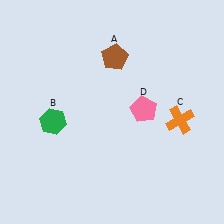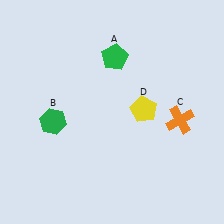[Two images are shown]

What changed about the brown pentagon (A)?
In Image 1, A is brown. In Image 2, it changed to green.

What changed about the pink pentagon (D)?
In Image 1, D is pink. In Image 2, it changed to yellow.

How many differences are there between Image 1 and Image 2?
There are 2 differences between the two images.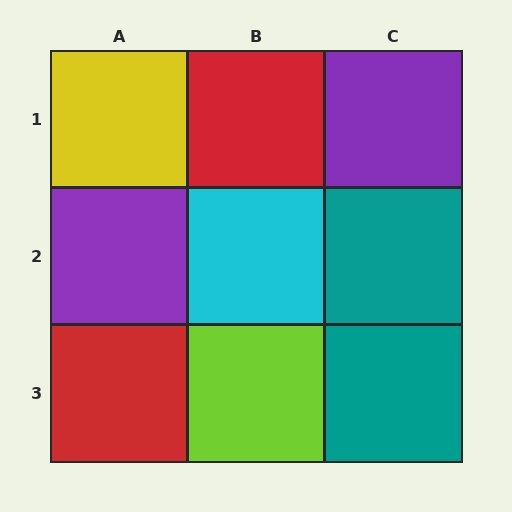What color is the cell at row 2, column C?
Teal.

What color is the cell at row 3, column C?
Teal.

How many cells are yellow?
1 cell is yellow.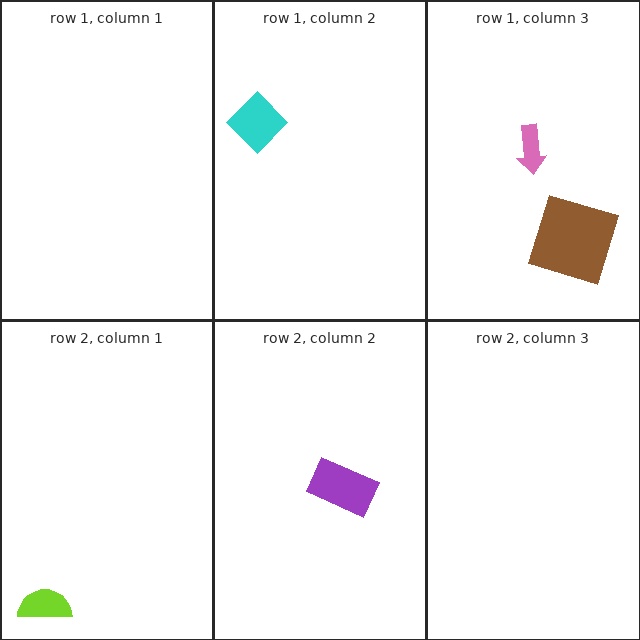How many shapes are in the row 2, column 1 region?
1.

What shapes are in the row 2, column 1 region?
The lime semicircle.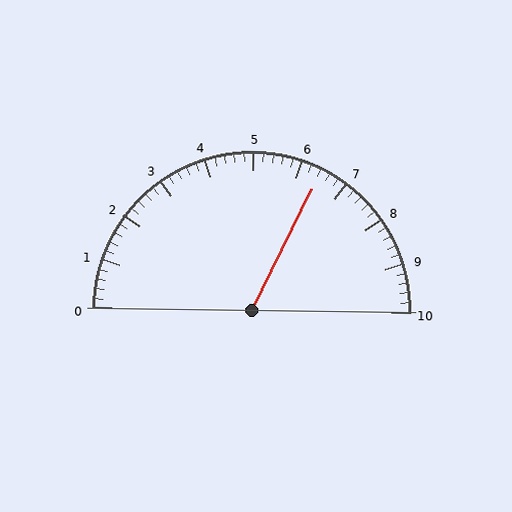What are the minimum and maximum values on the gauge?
The gauge ranges from 0 to 10.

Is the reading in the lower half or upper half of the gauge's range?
The reading is in the upper half of the range (0 to 10).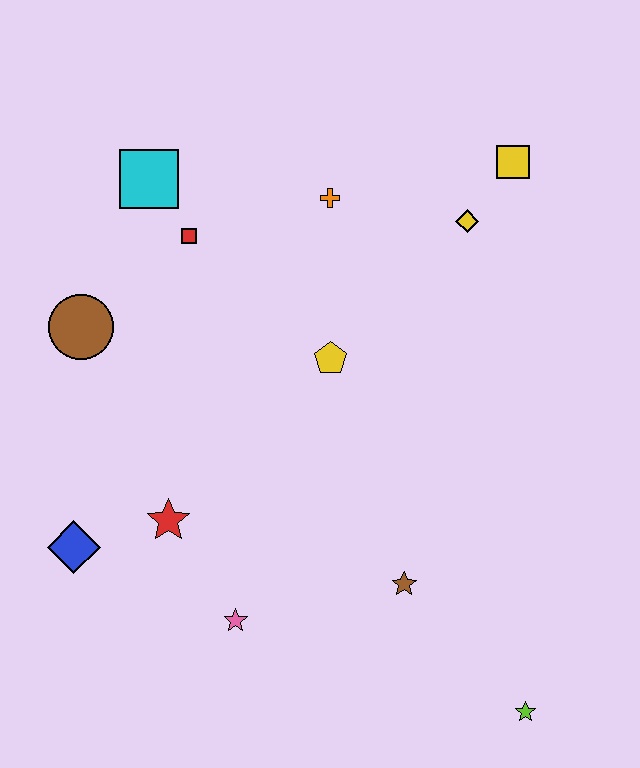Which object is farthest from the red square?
The lime star is farthest from the red square.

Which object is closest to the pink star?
The red star is closest to the pink star.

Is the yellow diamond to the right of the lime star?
No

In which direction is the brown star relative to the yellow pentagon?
The brown star is below the yellow pentagon.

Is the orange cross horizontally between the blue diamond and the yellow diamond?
Yes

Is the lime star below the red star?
Yes